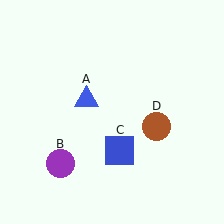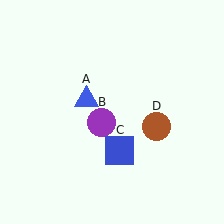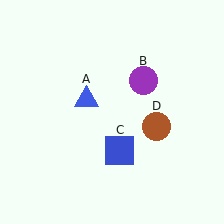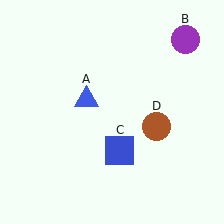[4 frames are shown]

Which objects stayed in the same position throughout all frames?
Blue triangle (object A) and blue square (object C) and brown circle (object D) remained stationary.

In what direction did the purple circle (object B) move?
The purple circle (object B) moved up and to the right.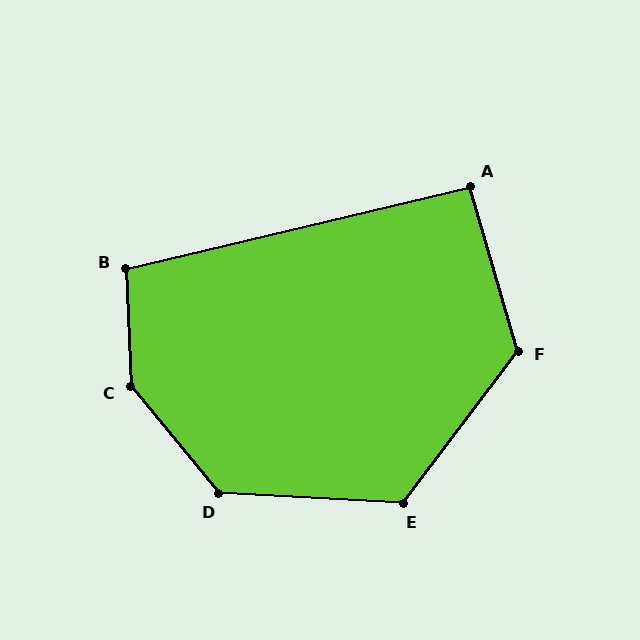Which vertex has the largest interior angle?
C, at approximately 143 degrees.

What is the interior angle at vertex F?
Approximately 127 degrees (obtuse).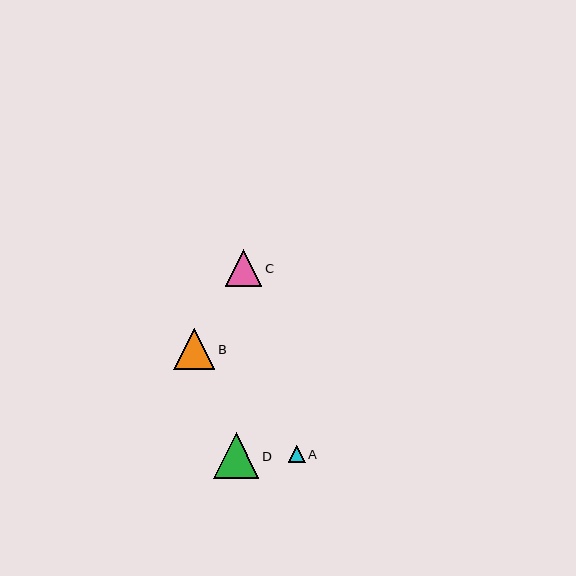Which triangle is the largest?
Triangle D is the largest with a size of approximately 46 pixels.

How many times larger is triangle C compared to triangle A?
Triangle C is approximately 2.1 times the size of triangle A.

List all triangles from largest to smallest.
From largest to smallest: D, B, C, A.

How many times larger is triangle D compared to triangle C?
Triangle D is approximately 1.3 times the size of triangle C.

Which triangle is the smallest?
Triangle A is the smallest with a size of approximately 17 pixels.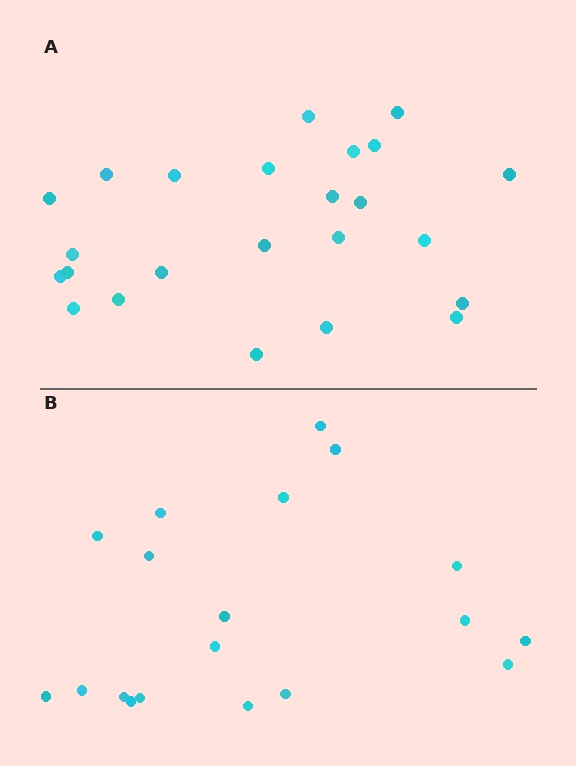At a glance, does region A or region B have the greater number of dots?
Region A (the top region) has more dots.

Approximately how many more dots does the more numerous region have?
Region A has about 5 more dots than region B.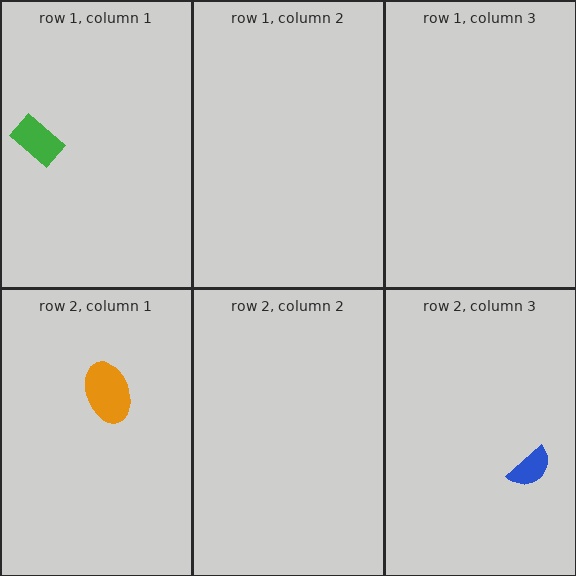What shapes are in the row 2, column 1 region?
The orange ellipse.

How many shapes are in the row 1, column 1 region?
1.